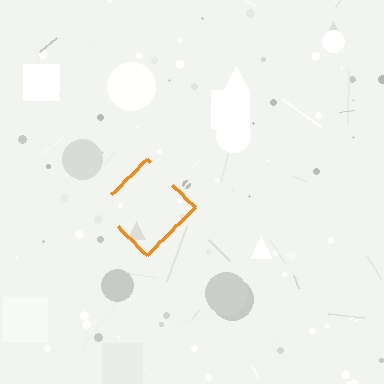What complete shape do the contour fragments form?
The contour fragments form a diamond.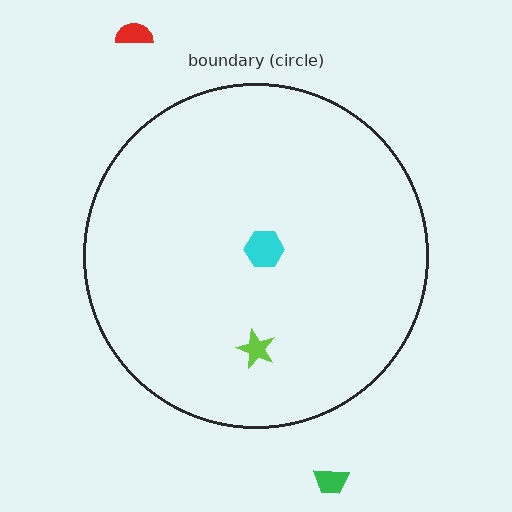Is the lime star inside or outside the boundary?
Inside.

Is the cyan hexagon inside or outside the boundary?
Inside.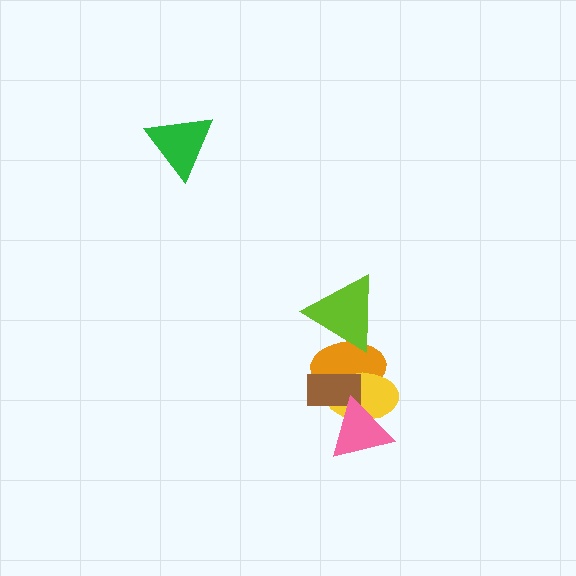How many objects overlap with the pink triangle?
3 objects overlap with the pink triangle.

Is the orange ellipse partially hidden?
Yes, it is partially covered by another shape.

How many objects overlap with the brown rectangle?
3 objects overlap with the brown rectangle.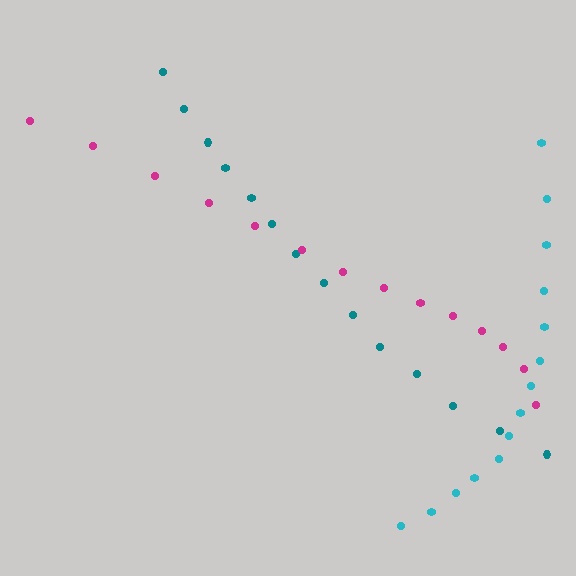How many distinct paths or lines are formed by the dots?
There are 3 distinct paths.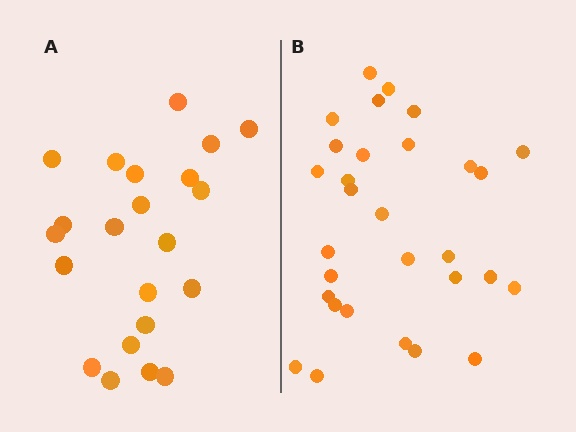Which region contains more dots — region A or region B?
Region B (the right region) has more dots.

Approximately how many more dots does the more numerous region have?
Region B has roughly 8 or so more dots than region A.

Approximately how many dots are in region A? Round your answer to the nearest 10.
About 20 dots. (The exact count is 22, which rounds to 20.)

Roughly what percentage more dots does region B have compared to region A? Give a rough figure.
About 35% more.